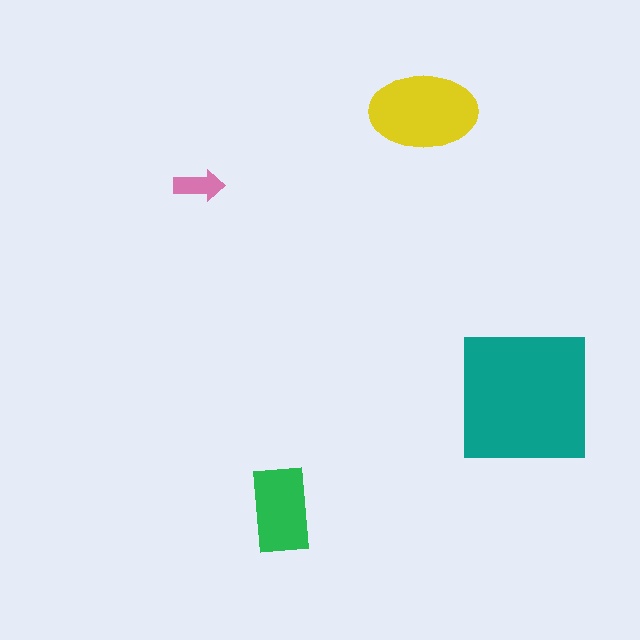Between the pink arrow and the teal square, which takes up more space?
The teal square.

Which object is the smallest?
The pink arrow.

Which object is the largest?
The teal square.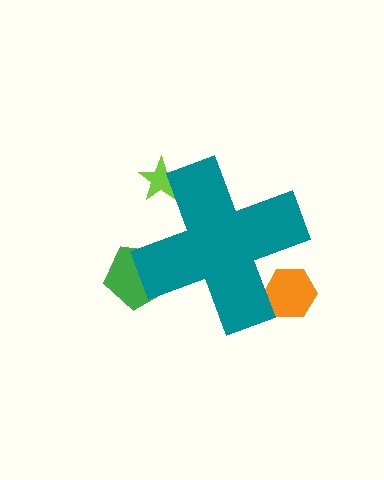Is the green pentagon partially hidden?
Yes, the green pentagon is partially hidden behind the teal cross.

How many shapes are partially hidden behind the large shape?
3 shapes are partially hidden.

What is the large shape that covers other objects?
A teal cross.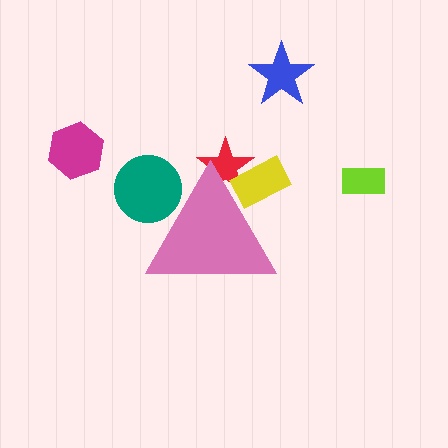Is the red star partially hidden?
Yes, the red star is partially hidden behind the pink triangle.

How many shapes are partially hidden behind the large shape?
3 shapes are partially hidden.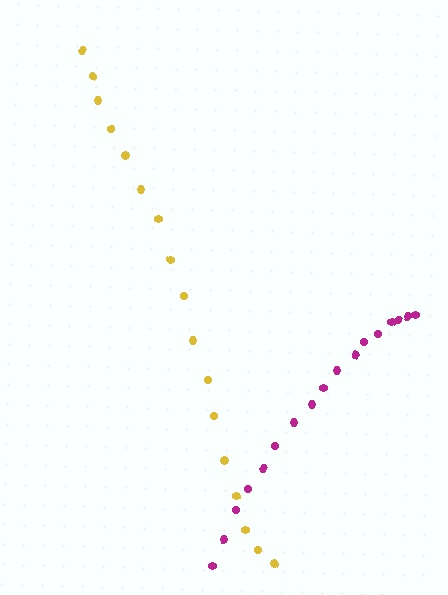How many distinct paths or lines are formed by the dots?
There are 2 distinct paths.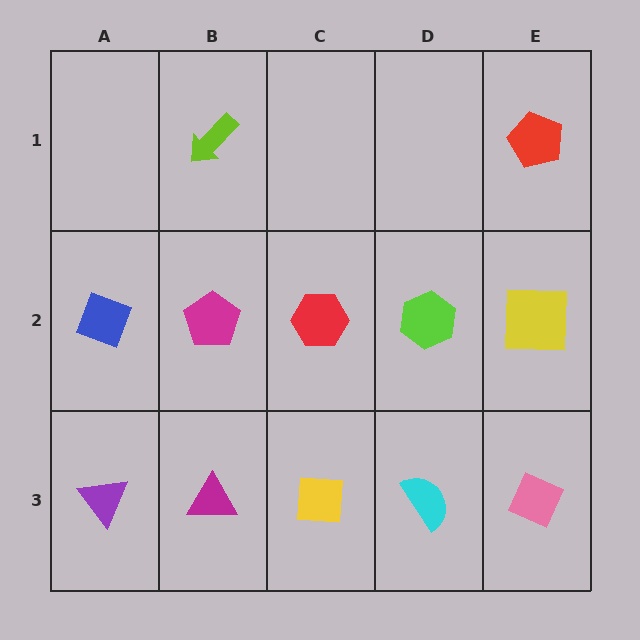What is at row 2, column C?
A red hexagon.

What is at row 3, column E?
A pink diamond.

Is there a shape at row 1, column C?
No, that cell is empty.